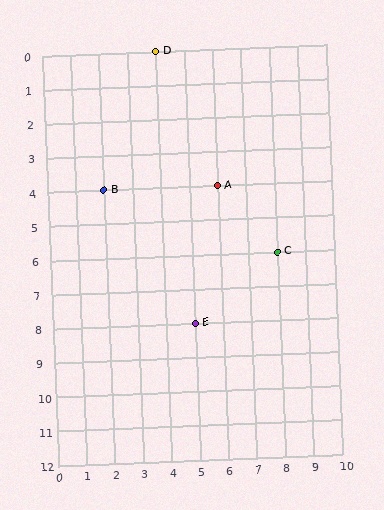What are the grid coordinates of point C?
Point C is at grid coordinates (8, 6).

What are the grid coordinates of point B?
Point B is at grid coordinates (2, 4).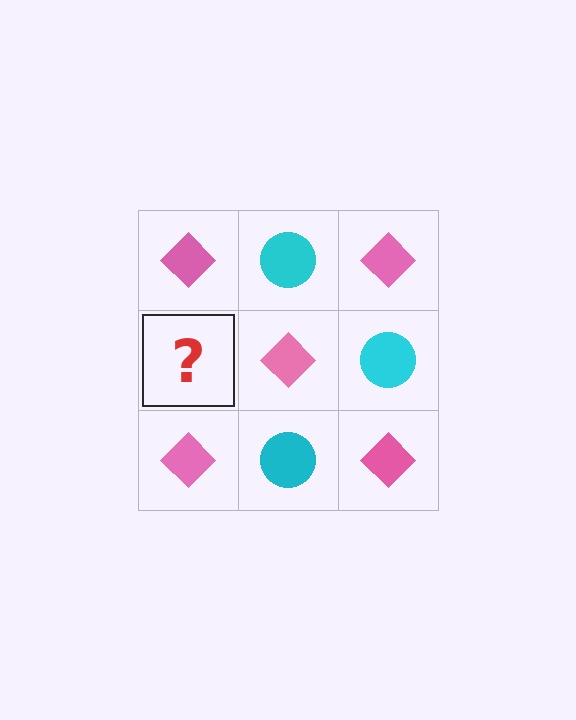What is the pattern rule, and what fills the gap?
The rule is that it alternates pink diamond and cyan circle in a checkerboard pattern. The gap should be filled with a cyan circle.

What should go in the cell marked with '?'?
The missing cell should contain a cyan circle.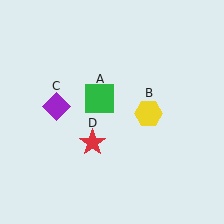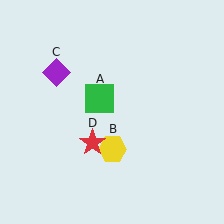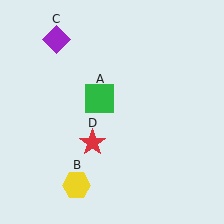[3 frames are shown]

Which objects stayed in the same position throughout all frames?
Green square (object A) and red star (object D) remained stationary.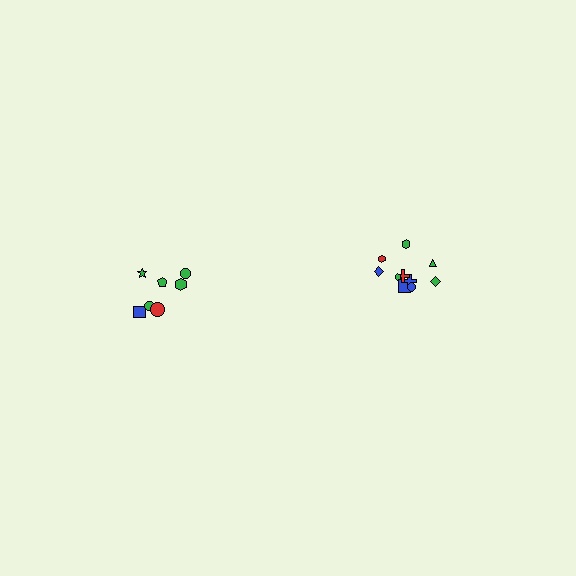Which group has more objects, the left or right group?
The right group.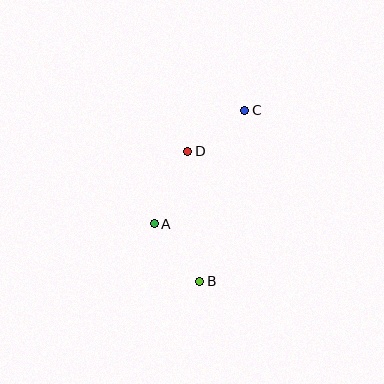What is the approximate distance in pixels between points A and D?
The distance between A and D is approximately 79 pixels.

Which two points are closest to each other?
Points C and D are closest to each other.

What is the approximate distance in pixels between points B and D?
The distance between B and D is approximately 130 pixels.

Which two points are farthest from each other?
Points B and C are farthest from each other.